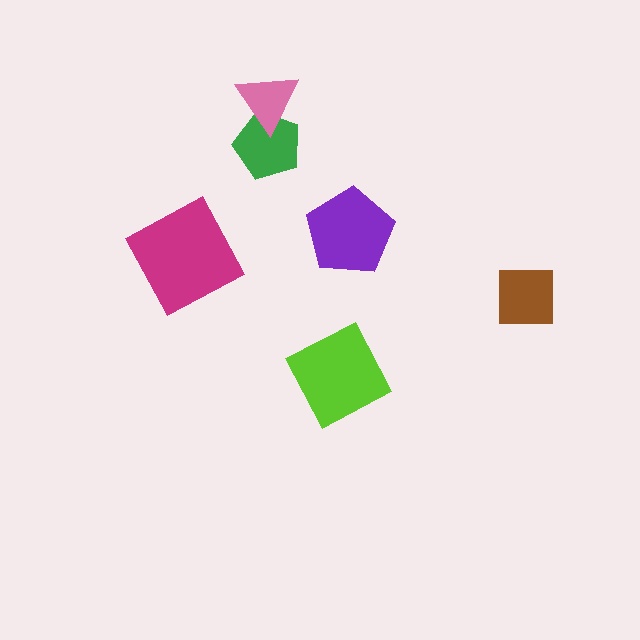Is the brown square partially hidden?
No, no other shape covers it.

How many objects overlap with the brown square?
0 objects overlap with the brown square.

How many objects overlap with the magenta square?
0 objects overlap with the magenta square.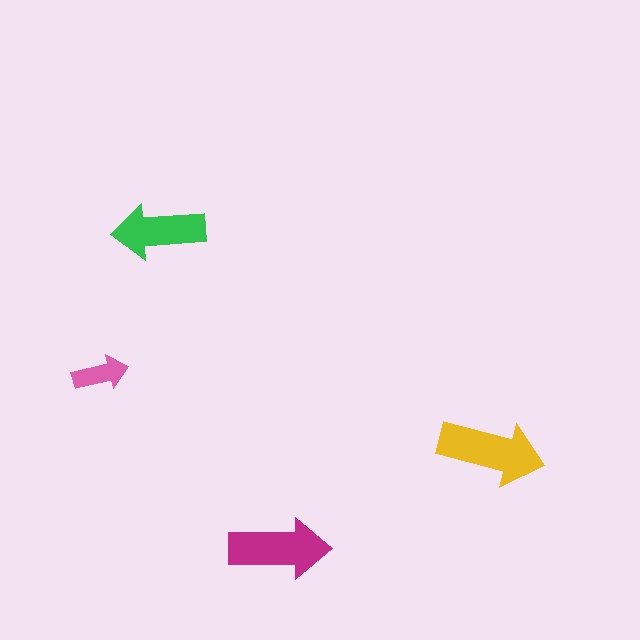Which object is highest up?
The green arrow is topmost.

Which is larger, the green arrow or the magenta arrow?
The magenta one.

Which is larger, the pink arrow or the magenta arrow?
The magenta one.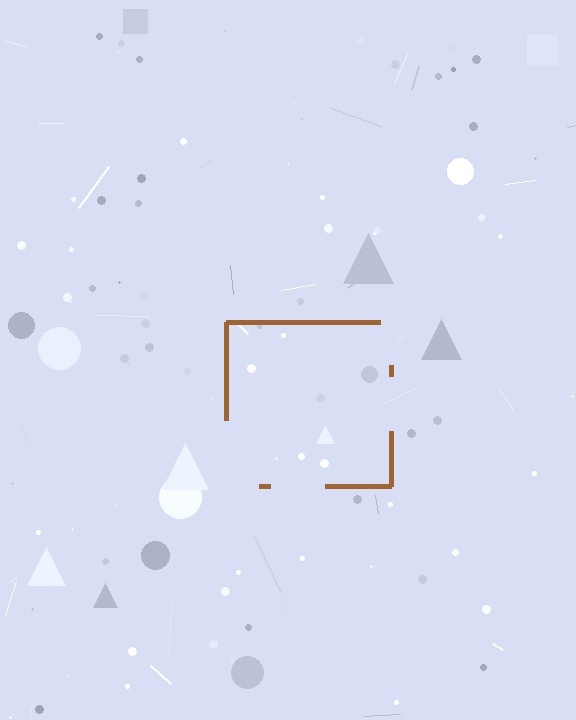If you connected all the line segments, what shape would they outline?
They would outline a square.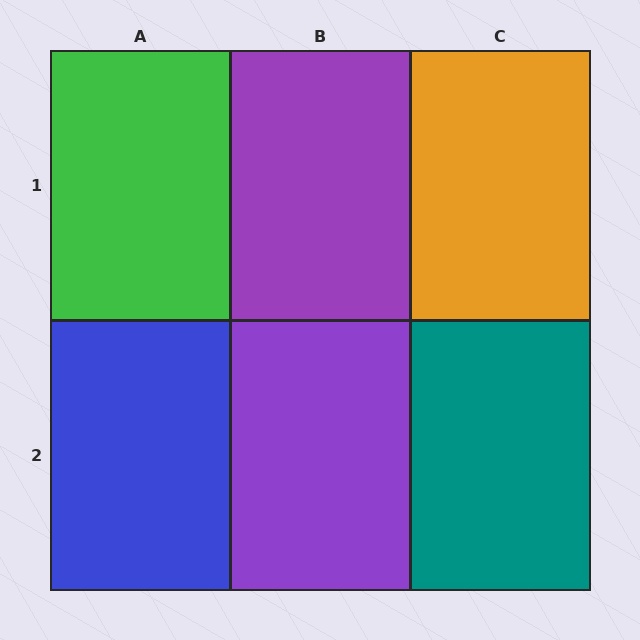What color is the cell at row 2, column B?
Purple.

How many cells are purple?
2 cells are purple.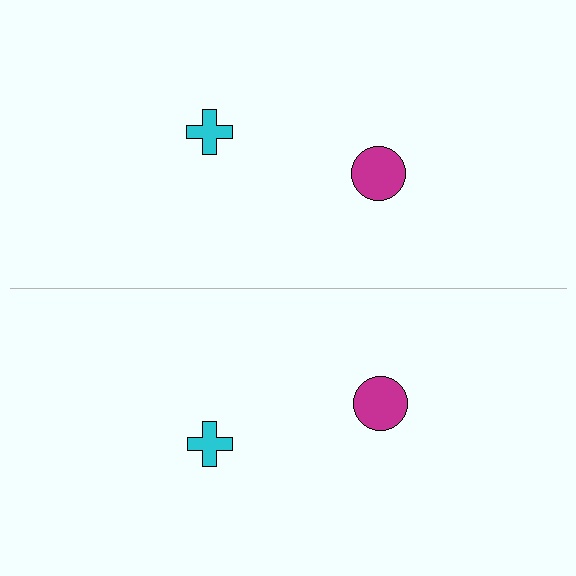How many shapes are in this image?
There are 4 shapes in this image.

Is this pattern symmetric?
Yes, this pattern has bilateral (reflection) symmetry.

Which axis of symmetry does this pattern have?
The pattern has a horizontal axis of symmetry running through the center of the image.